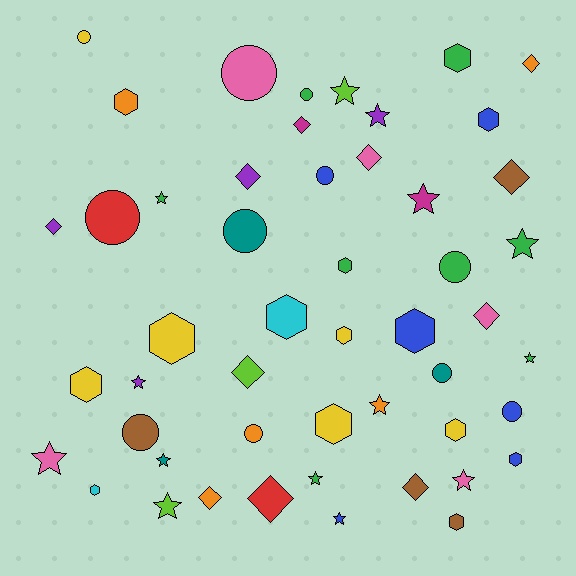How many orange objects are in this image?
There are 5 orange objects.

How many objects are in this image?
There are 50 objects.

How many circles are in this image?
There are 11 circles.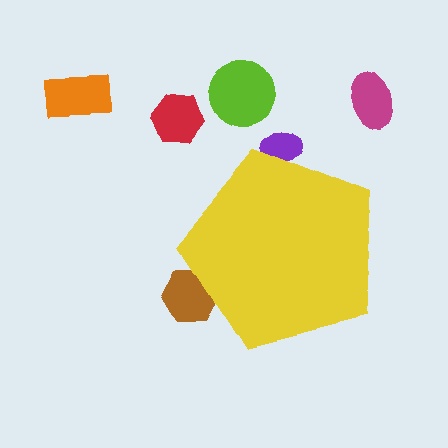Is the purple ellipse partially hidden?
Yes, the purple ellipse is partially hidden behind the yellow pentagon.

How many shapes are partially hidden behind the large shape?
2 shapes are partially hidden.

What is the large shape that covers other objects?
A yellow pentagon.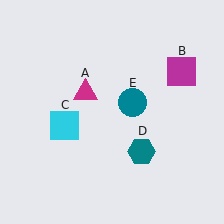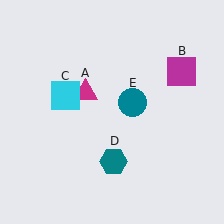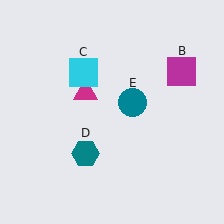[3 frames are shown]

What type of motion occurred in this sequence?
The cyan square (object C), teal hexagon (object D) rotated clockwise around the center of the scene.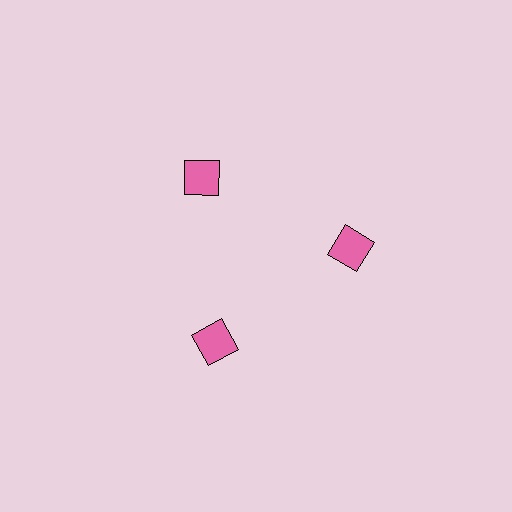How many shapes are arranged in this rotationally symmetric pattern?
There are 3 shapes, arranged in 3 groups of 1.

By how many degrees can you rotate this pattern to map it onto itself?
The pattern maps onto itself every 120 degrees of rotation.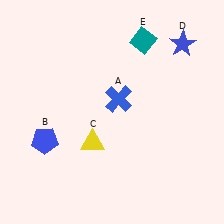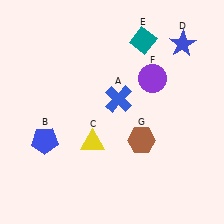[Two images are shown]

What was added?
A purple circle (F), a brown hexagon (G) were added in Image 2.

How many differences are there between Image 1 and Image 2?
There are 2 differences between the two images.